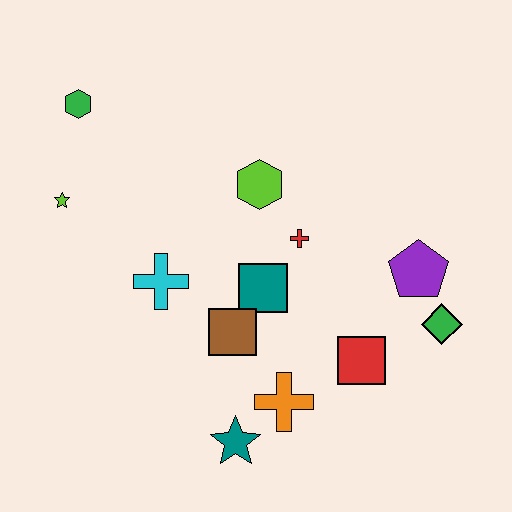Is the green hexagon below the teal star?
No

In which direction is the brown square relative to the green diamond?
The brown square is to the left of the green diamond.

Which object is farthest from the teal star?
The green hexagon is farthest from the teal star.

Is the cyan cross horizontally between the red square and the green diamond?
No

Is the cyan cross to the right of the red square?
No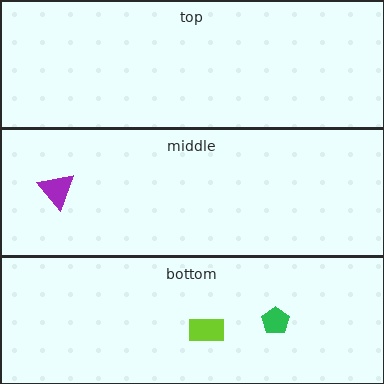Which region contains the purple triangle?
The middle region.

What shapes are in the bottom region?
The lime rectangle, the green pentagon.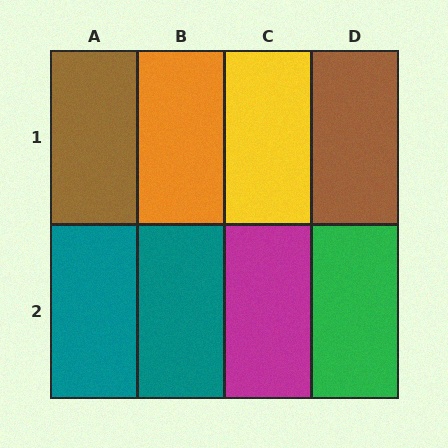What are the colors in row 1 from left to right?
Brown, orange, yellow, brown.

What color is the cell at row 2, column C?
Magenta.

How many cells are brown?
2 cells are brown.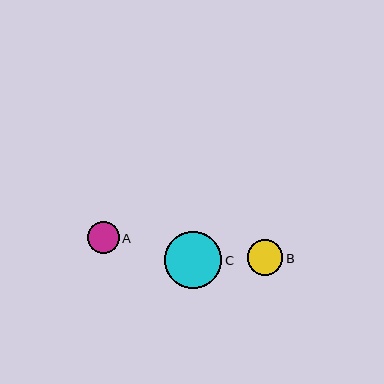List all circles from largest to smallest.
From largest to smallest: C, B, A.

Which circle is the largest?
Circle C is the largest with a size of approximately 57 pixels.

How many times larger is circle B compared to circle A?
Circle B is approximately 1.1 times the size of circle A.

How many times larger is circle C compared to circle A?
Circle C is approximately 1.8 times the size of circle A.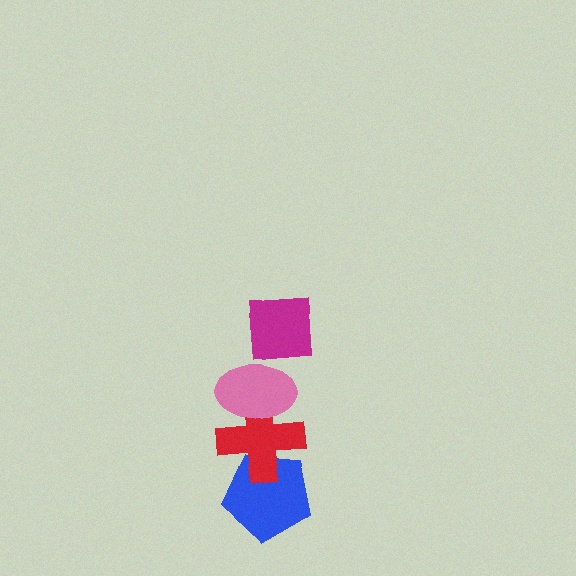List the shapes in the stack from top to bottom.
From top to bottom: the magenta square, the pink ellipse, the red cross, the blue pentagon.